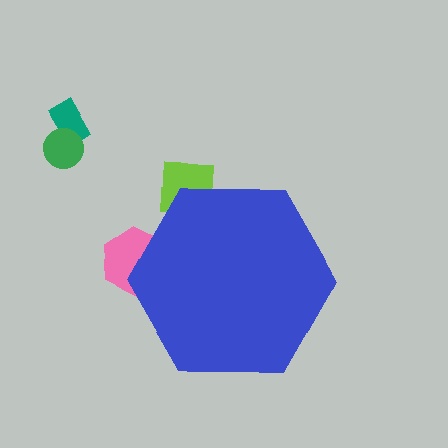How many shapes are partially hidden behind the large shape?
2 shapes are partially hidden.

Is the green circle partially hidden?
No, the green circle is fully visible.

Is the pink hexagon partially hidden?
Yes, the pink hexagon is partially hidden behind the blue hexagon.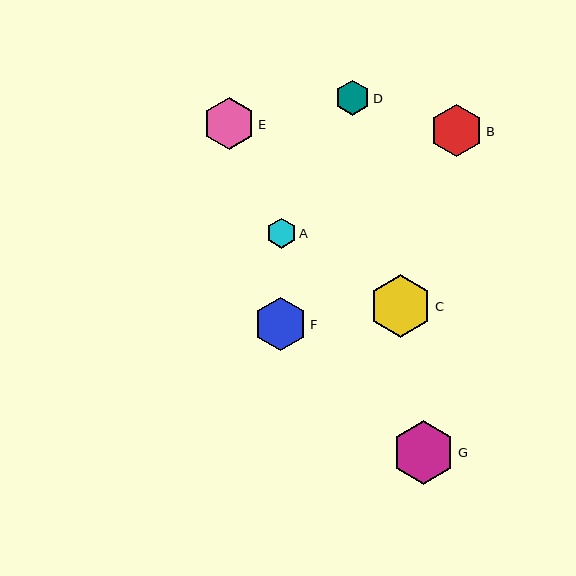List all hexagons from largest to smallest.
From largest to smallest: G, C, F, B, E, D, A.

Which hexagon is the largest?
Hexagon G is the largest with a size of approximately 63 pixels.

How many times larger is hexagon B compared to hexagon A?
Hexagon B is approximately 1.8 times the size of hexagon A.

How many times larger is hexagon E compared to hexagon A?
Hexagon E is approximately 1.7 times the size of hexagon A.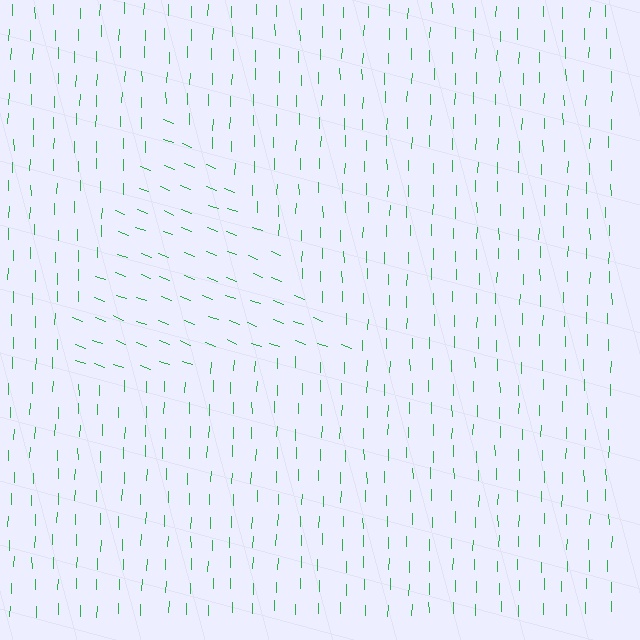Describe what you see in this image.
The image is filled with small green line segments. A triangle region in the image has lines oriented differently from the surrounding lines, creating a visible texture boundary.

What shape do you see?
I see a triangle.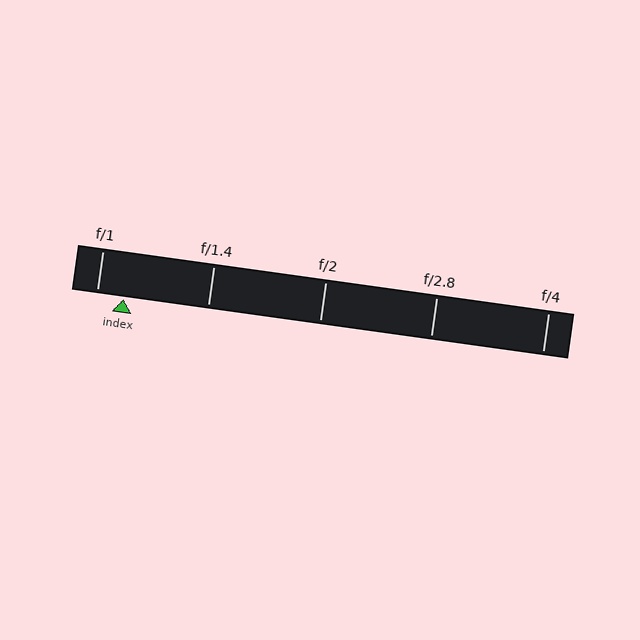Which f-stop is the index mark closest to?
The index mark is closest to f/1.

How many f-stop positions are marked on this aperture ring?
There are 5 f-stop positions marked.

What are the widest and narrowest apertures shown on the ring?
The widest aperture shown is f/1 and the narrowest is f/4.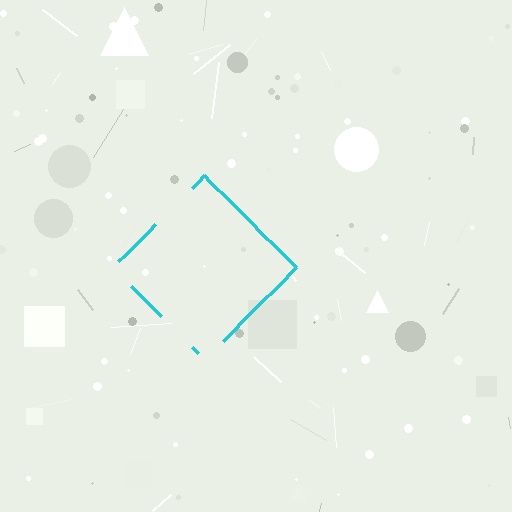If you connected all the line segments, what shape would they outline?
They would outline a diamond.